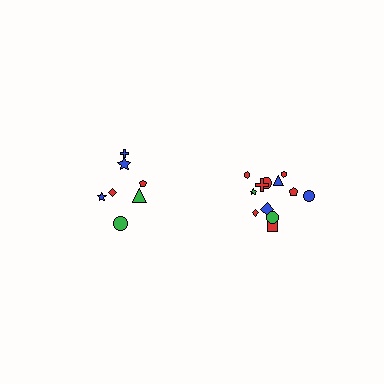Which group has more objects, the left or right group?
The right group.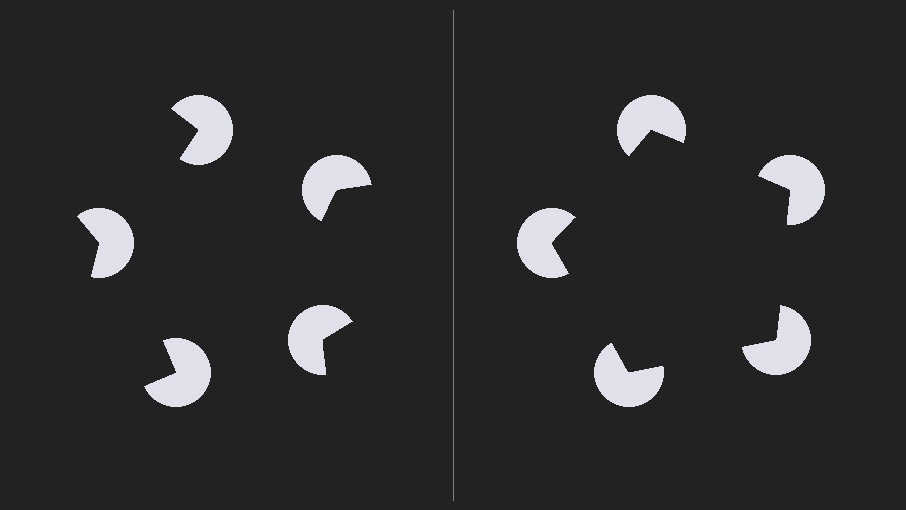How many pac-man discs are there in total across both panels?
10 — 5 on each side.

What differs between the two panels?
The pac-man discs are positioned identically on both sides; only the wedge orientations differ. On the right they align to a pentagon; on the left they are misaligned.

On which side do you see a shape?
An illusory pentagon appears on the right side. On the left side the wedge cuts are rotated, so no coherent shape forms.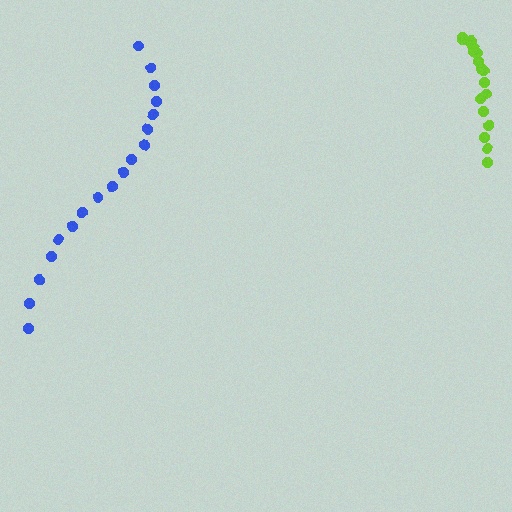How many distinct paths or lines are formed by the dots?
There are 2 distinct paths.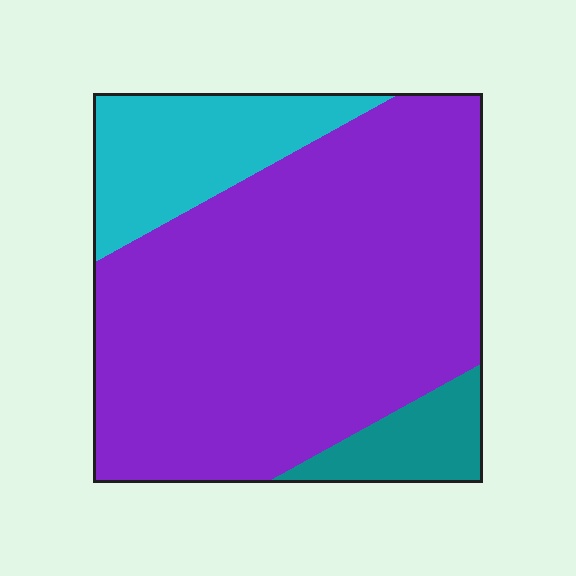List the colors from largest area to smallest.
From largest to smallest: purple, cyan, teal.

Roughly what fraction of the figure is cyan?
Cyan takes up about one sixth (1/6) of the figure.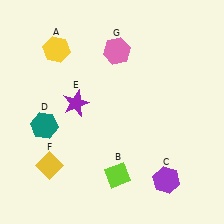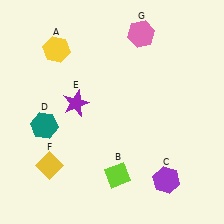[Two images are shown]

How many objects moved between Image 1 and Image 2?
1 object moved between the two images.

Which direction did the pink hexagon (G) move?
The pink hexagon (G) moved right.